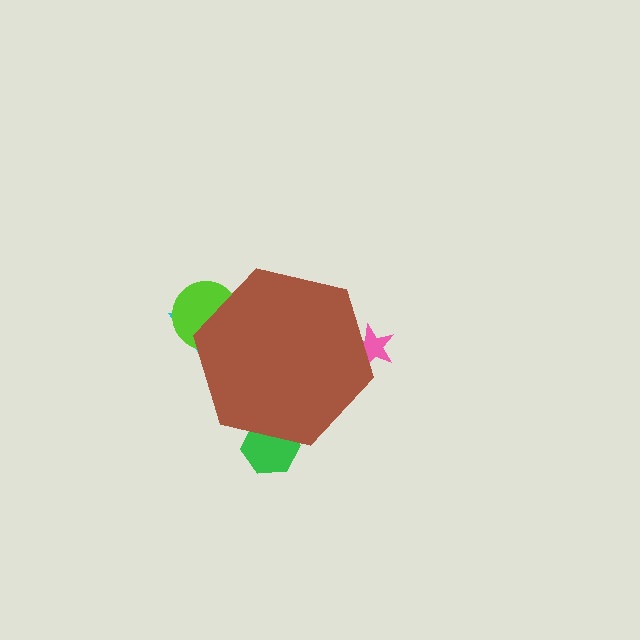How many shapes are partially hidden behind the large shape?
4 shapes are partially hidden.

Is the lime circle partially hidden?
Yes, the lime circle is partially hidden behind the brown hexagon.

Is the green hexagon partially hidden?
Yes, the green hexagon is partially hidden behind the brown hexagon.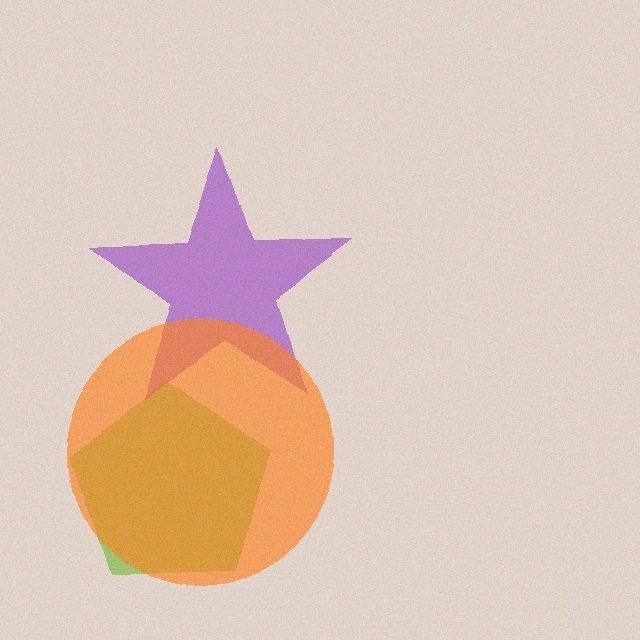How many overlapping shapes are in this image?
There are 3 overlapping shapes in the image.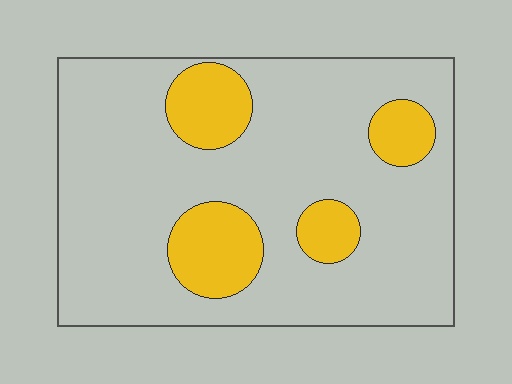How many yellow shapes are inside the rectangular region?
4.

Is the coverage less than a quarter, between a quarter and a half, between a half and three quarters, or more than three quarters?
Less than a quarter.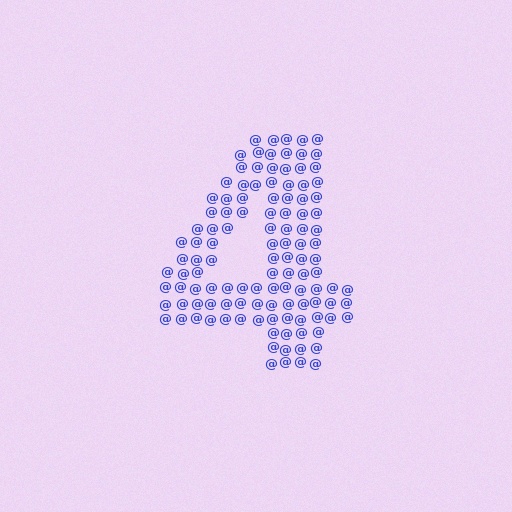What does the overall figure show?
The overall figure shows the digit 4.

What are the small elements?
The small elements are at signs.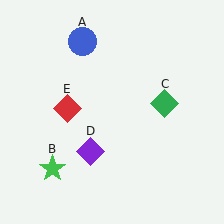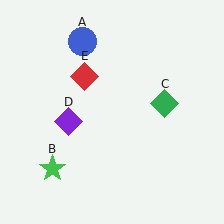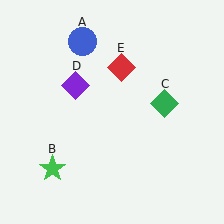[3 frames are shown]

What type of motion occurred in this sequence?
The purple diamond (object D), red diamond (object E) rotated clockwise around the center of the scene.